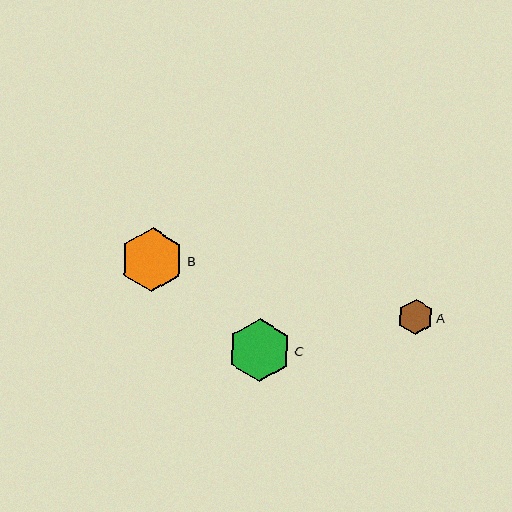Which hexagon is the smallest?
Hexagon A is the smallest with a size of approximately 35 pixels.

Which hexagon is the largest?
Hexagon B is the largest with a size of approximately 64 pixels.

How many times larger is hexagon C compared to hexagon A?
Hexagon C is approximately 1.8 times the size of hexagon A.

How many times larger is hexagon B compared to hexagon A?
Hexagon B is approximately 1.8 times the size of hexagon A.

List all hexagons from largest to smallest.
From largest to smallest: B, C, A.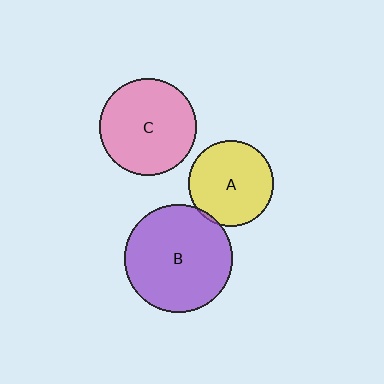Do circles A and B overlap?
Yes.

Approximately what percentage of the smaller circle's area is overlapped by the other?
Approximately 5%.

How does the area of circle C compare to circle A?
Approximately 1.3 times.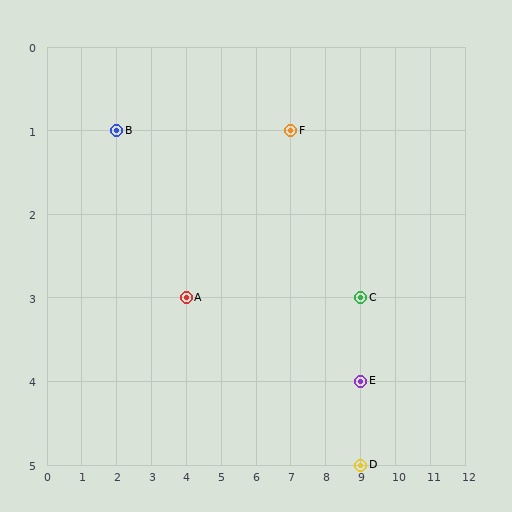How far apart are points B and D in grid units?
Points B and D are 7 columns and 4 rows apart (about 8.1 grid units diagonally).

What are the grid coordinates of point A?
Point A is at grid coordinates (4, 3).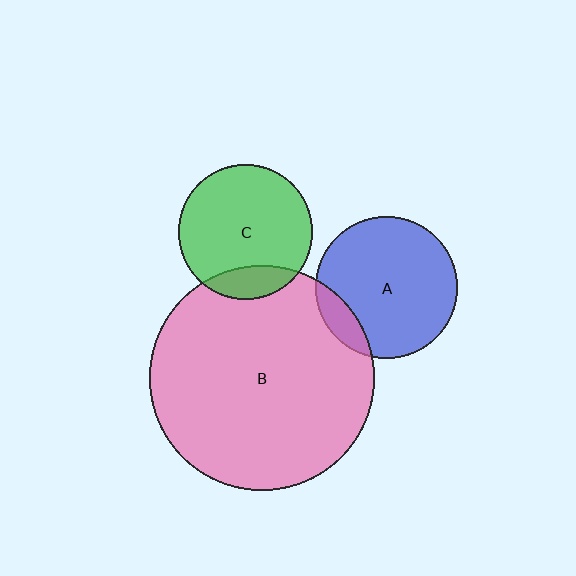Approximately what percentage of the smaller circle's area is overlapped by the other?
Approximately 10%.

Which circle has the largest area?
Circle B (pink).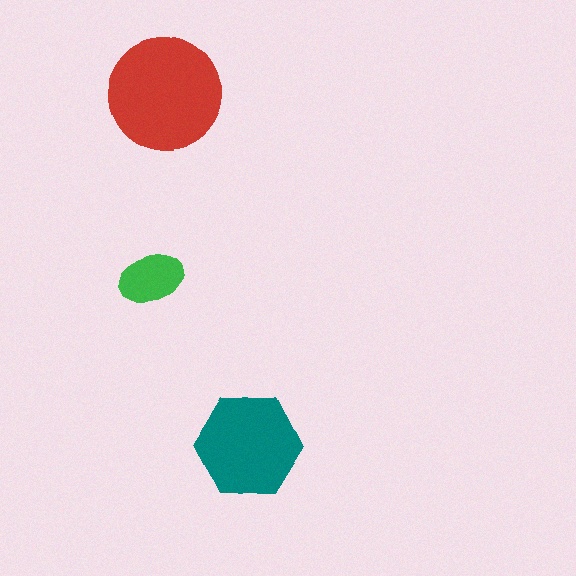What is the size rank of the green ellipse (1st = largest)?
3rd.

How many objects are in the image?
There are 3 objects in the image.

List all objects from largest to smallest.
The red circle, the teal hexagon, the green ellipse.